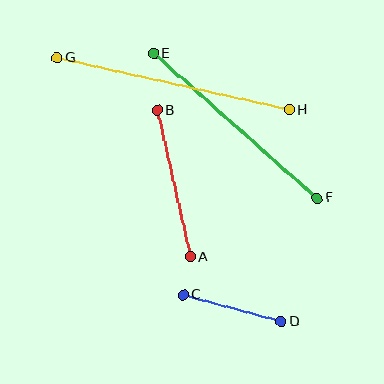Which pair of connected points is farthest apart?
Points G and H are farthest apart.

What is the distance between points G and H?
The distance is approximately 238 pixels.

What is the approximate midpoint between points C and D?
The midpoint is at approximately (232, 308) pixels.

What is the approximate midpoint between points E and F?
The midpoint is at approximately (235, 126) pixels.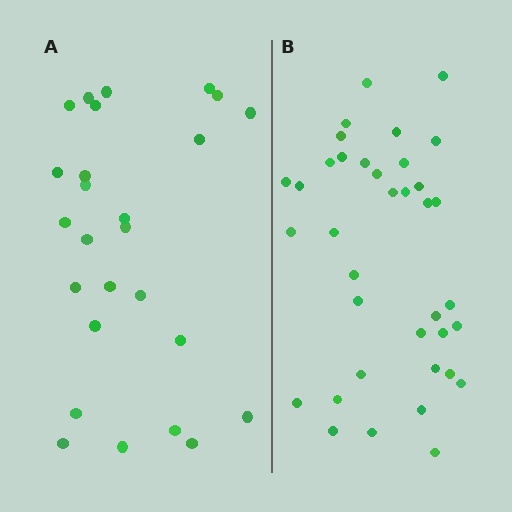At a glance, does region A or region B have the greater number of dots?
Region B (the right region) has more dots.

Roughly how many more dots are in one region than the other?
Region B has roughly 12 or so more dots than region A.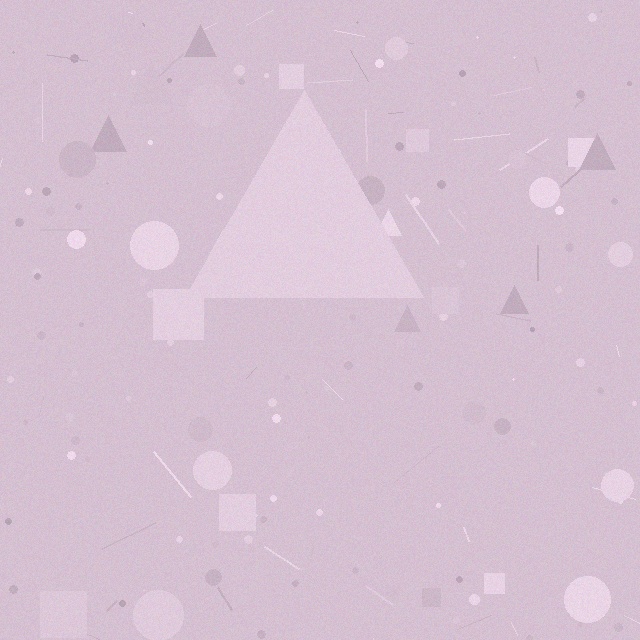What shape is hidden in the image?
A triangle is hidden in the image.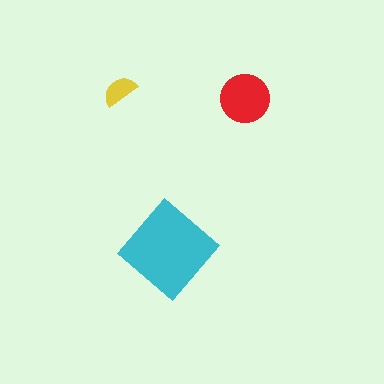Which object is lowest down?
The cyan diamond is bottommost.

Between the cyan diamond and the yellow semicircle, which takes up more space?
The cyan diamond.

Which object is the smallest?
The yellow semicircle.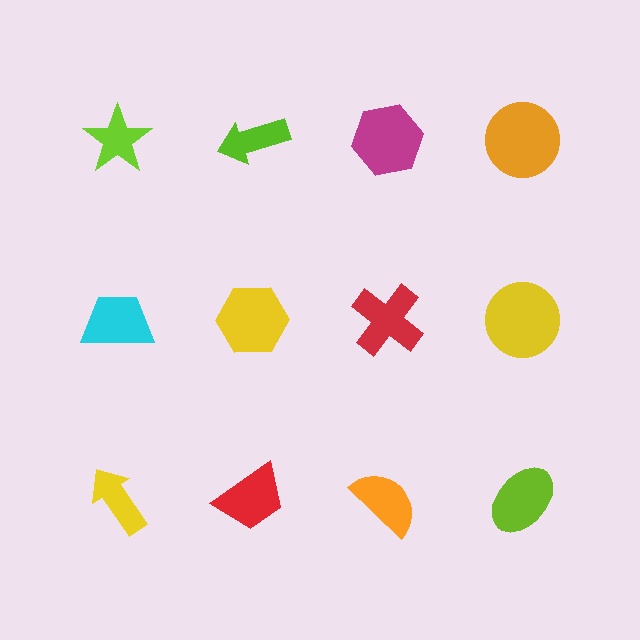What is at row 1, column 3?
A magenta hexagon.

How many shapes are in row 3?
4 shapes.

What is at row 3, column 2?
A red trapezoid.